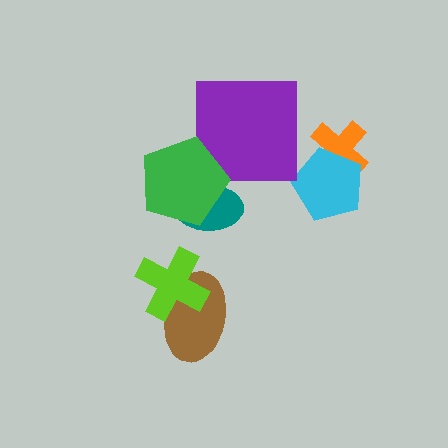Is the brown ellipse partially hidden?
Yes, it is partially covered by another shape.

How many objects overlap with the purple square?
1 object overlaps with the purple square.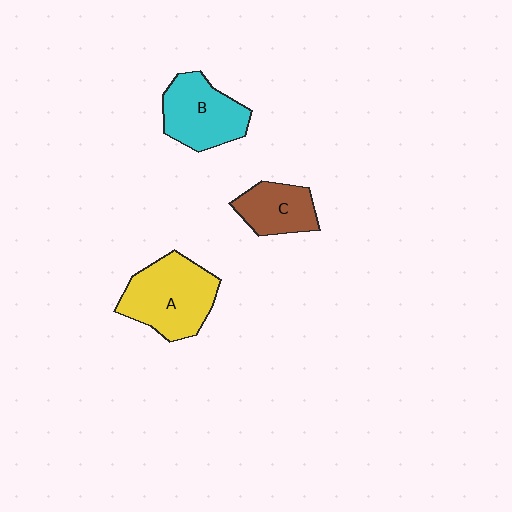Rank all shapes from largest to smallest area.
From largest to smallest: A (yellow), B (cyan), C (brown).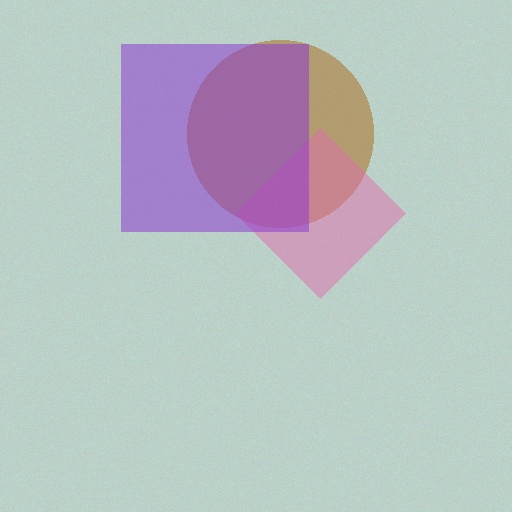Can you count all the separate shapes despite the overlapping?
Yes, there are 3 separate shapes.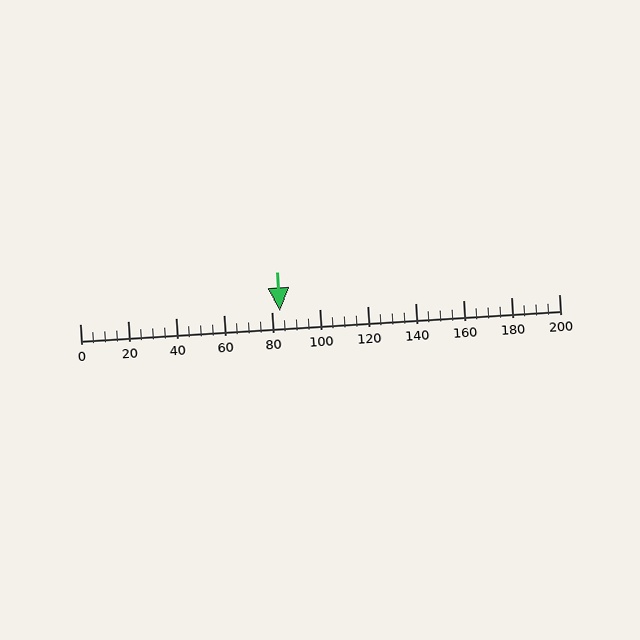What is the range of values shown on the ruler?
The ruler shows values from 0 to 200.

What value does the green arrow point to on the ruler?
The green arrow points to approximately 84.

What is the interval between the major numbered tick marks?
The major tick marks are spaced 20 units apart.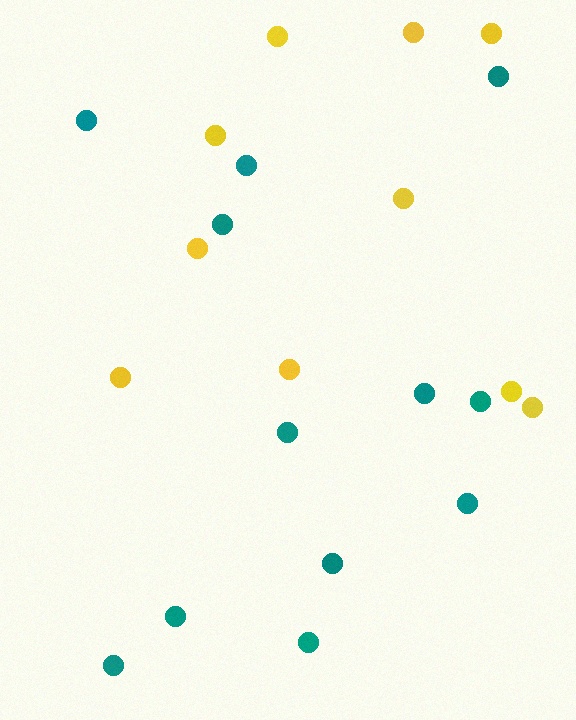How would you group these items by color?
There are 2 groups: one group of teal circles (12) and one group of yellow circles (10).